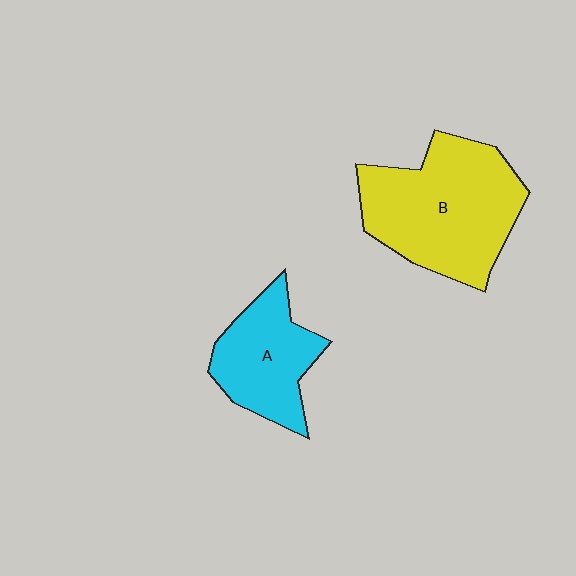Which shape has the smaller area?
Shape A (cyan).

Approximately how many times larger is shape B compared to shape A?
Approximately 1.7 times.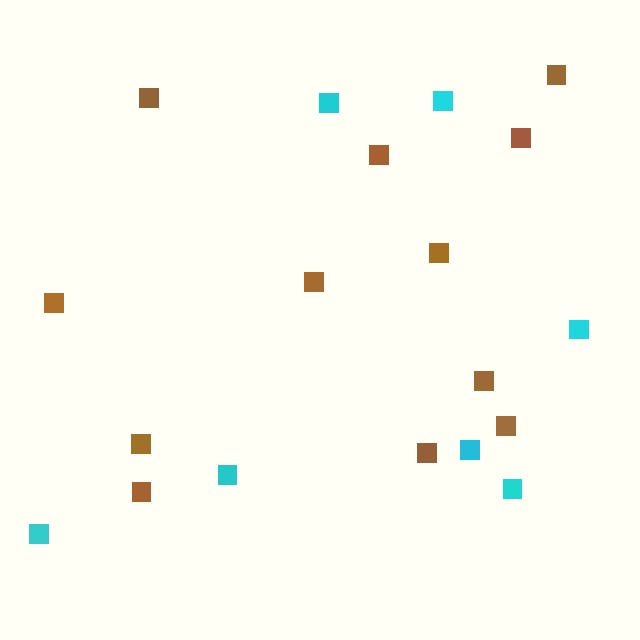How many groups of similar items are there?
There are 2 groups: one group of brown squares (12) and one group of cyan squares (7).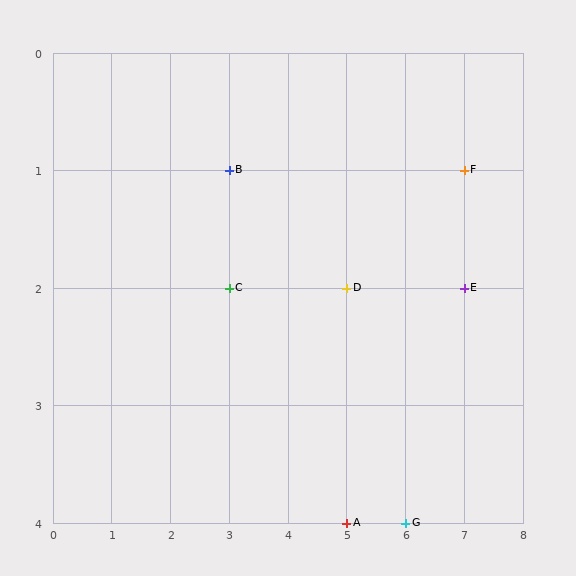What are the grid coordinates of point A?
Point A is at grid coordinates (5, 4).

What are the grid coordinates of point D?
Point D is at grid coordinates (5, 2).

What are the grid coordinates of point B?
Point B is at grid coordinates (3, 1).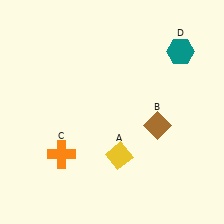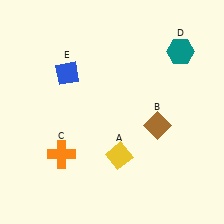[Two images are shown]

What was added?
A blue diamond (E) was added in Image 2.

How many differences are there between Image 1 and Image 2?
There is 1 difference between the two images.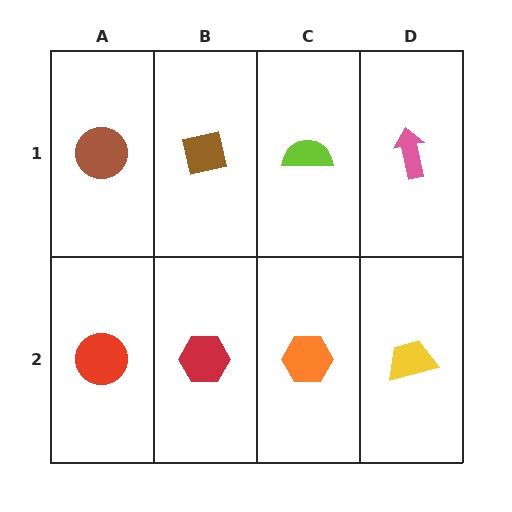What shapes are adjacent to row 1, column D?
A yellow trapezoid (row 2, column D), a lime semicircle (row 1, column C).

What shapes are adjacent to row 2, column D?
A pink arrow (row 1, column D), an orange hexagon (row 2, column C).